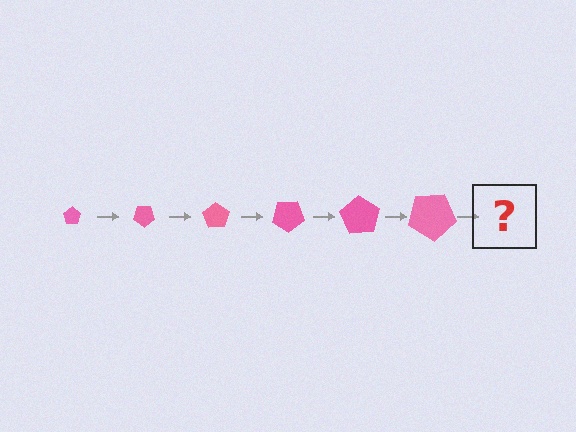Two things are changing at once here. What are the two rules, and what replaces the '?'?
The two rules are that the pentagon grows larger each step and it rotates 35 degrees each step. The '?' should be a pentagon, larger than the previous one and rotated 210 degrees from the start.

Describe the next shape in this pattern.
It should be a pentagon, larger than the previous one and rotated 210 degrees from the start.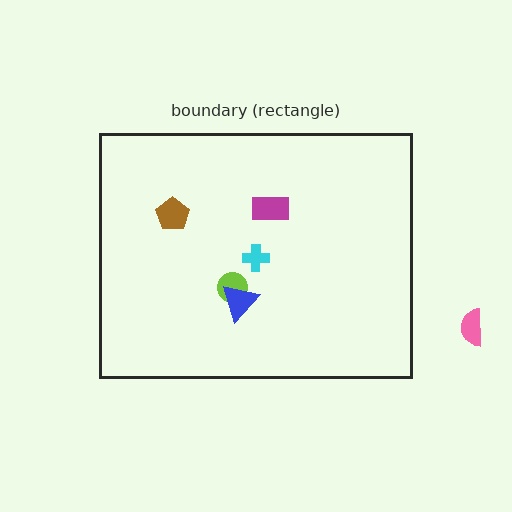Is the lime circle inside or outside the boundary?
Inside.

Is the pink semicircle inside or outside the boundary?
Outside.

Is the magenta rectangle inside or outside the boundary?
Inside.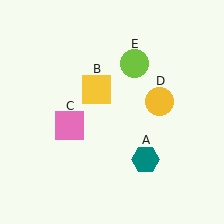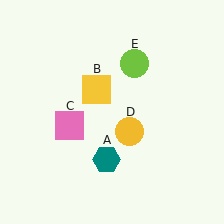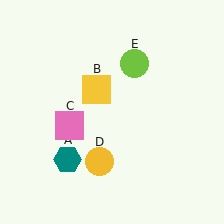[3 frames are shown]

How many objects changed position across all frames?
2 objects changed position: teal hexagon (object A), yellow circle (object D).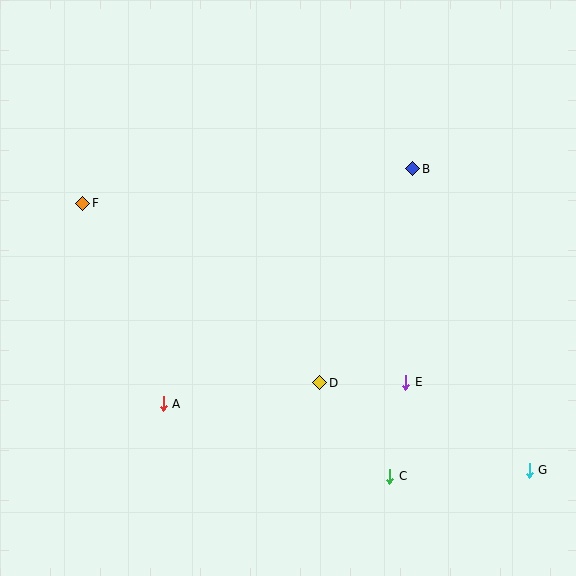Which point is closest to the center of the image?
Point D at (320, 383) is closest to the center.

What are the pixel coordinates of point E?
Point E is at (406, 382).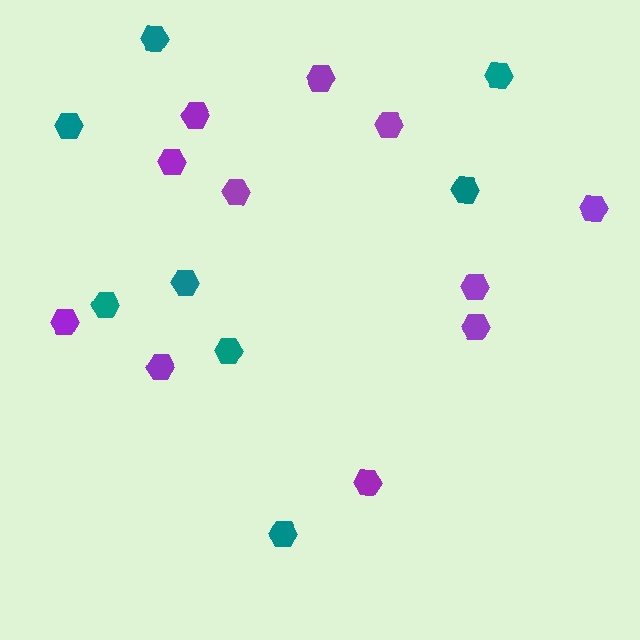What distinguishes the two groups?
There are 2 groups: one group of teal hexagons (8) and one group of purple hexagons (11).